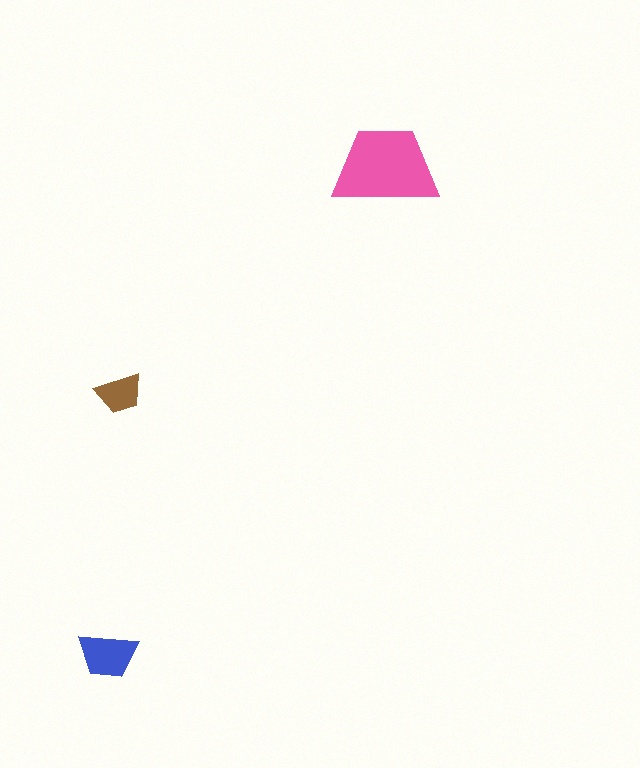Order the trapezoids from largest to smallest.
the pink one, the blue one, the brown one.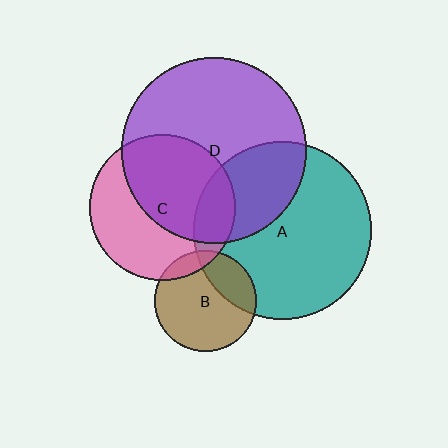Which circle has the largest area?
Circle D (purple).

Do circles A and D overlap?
Yes.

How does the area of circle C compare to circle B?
Approximately 2.1 times.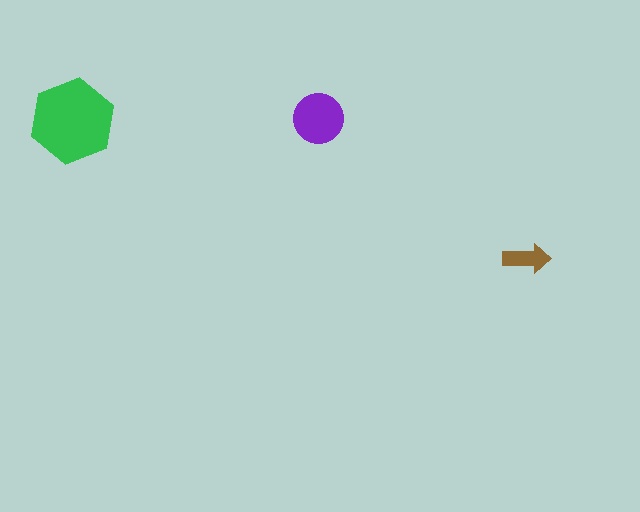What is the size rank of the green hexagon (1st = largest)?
1st.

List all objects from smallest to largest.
The brown arrow, the purple circle, the green hexagon.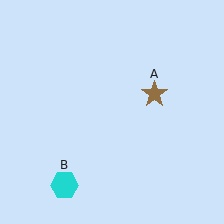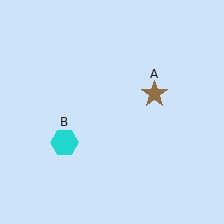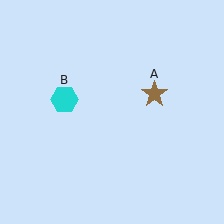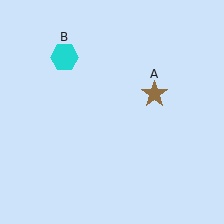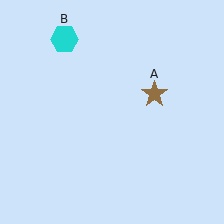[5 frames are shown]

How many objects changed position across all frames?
1 object changed position: cyan hexagon (object B).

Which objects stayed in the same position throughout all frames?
Brown star (object A) remained stationary.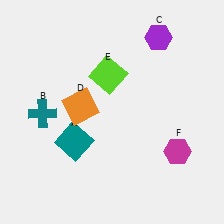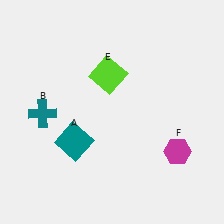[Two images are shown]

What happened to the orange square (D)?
The orange square (D) was removed in Image 2. It was in the top-left area of Image 1.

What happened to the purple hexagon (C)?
The purple hexagon (C) was removed in Image 2. It was in the top-right area of Image 1.